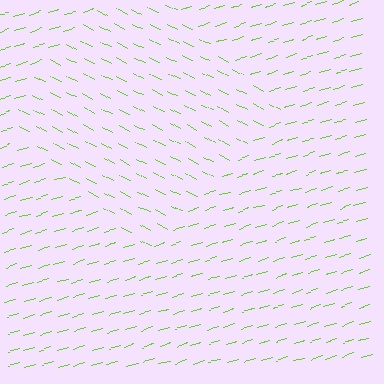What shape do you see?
I see a diamond.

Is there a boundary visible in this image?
Yes, there is a texture boundary formed by a change in line orientation.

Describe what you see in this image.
The image is filled with small lime line segments. A diamond region in the image has lines oriented differently from the surrounding lines, creating a visible texture boundary.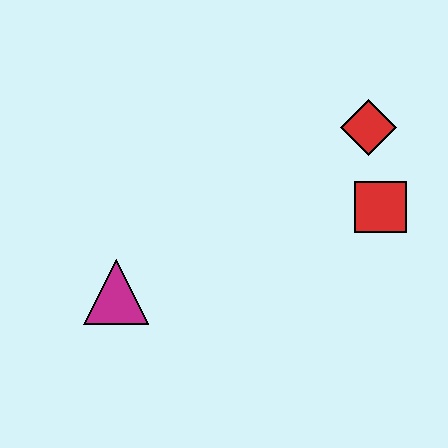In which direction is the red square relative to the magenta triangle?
The red square is to the right of the magenta triangle.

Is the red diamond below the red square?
No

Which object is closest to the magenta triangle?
The red square is closest to the magenta triangle.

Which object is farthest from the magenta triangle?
The red diamond is farthest from the magenta triangle.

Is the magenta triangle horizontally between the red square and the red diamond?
No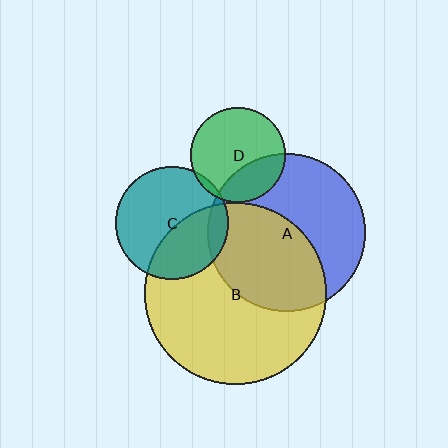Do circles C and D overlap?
Yes.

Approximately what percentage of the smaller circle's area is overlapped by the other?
Approximately 5%.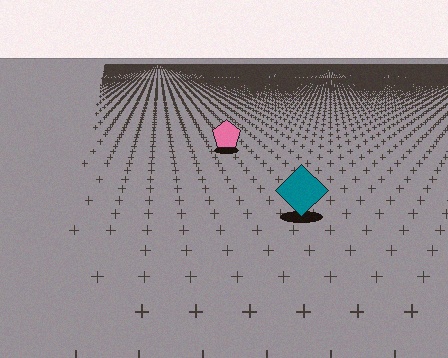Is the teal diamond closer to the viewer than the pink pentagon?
Yes. The teal diamond is closer — you can tell from the texture gradient: the ground texture is coarser near it.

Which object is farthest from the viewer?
The pink pentagon is farthest from the viewer. It appears smaller and the ground texture around it is denser.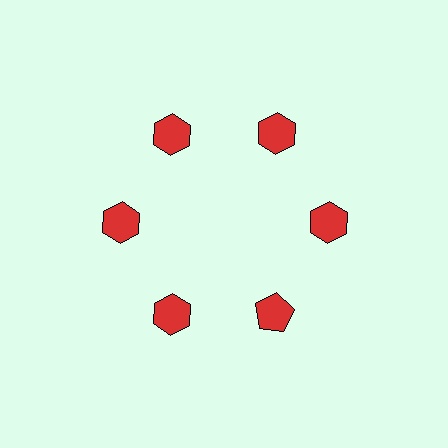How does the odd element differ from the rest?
It has a different shape: pentagon instead of hexagon.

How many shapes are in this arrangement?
There are 6 shapes arranged in a ring pattern.